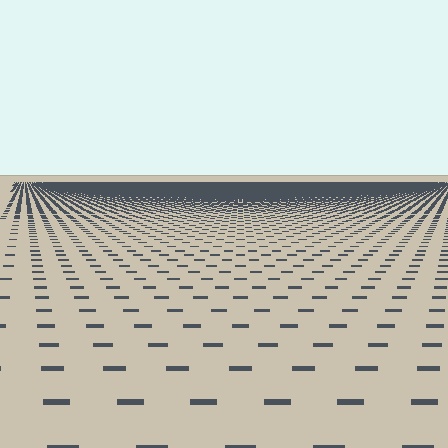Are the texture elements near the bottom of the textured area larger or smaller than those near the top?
Larger. Near the bottom, elements are closer to the viewer and appear at a bigger on-screen size.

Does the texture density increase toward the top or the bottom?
Density increases toward the top.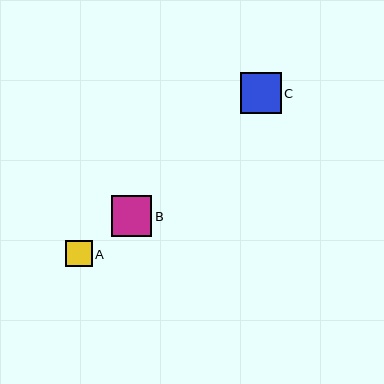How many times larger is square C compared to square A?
Square C is approximately 1.6 times the size of square A.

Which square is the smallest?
Square A is the smallest with a size of approximately 26 pixels.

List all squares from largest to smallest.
From largest to smallest: C, B, A.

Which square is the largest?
Square C is the largest with a size of approximately 41 pixels.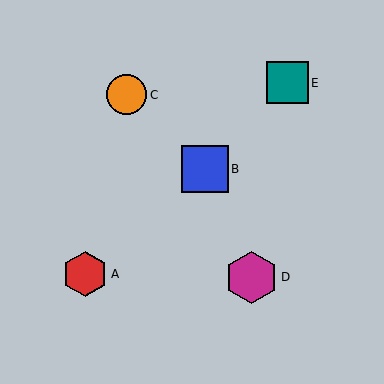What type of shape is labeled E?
Shape E is a teal square.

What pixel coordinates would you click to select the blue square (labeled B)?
Click at (205, 169) to select the blue square B.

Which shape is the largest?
The magenta hexagon (labeled D) is the largest.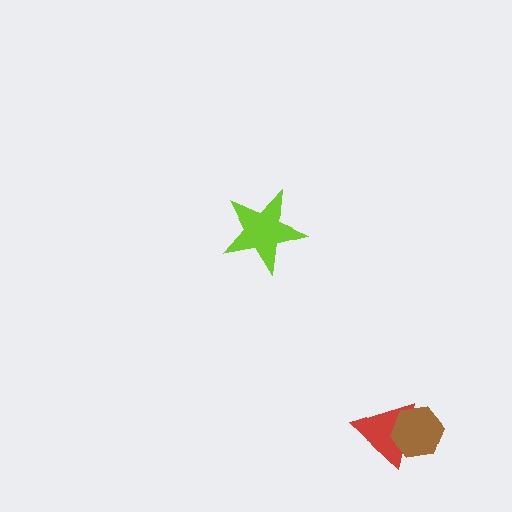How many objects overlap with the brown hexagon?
1 object overlaps with the brown hexagon.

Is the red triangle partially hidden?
Yes, it is partially covered by another shape.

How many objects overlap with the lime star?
0 objects overlap with the lime star.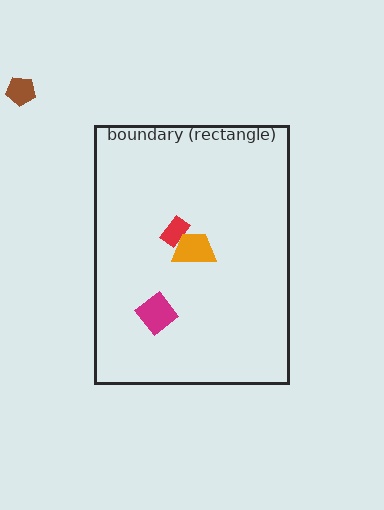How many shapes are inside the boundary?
3 inside, 1 outside.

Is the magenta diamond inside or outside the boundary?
Inside.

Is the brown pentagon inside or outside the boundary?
Outside.